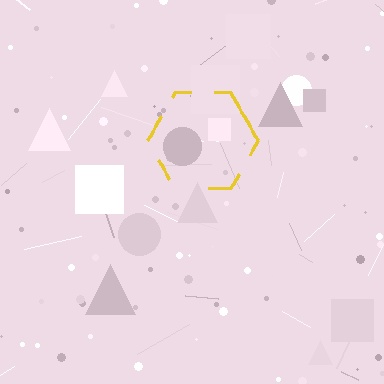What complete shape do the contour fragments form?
The contour fragments form a hexagon.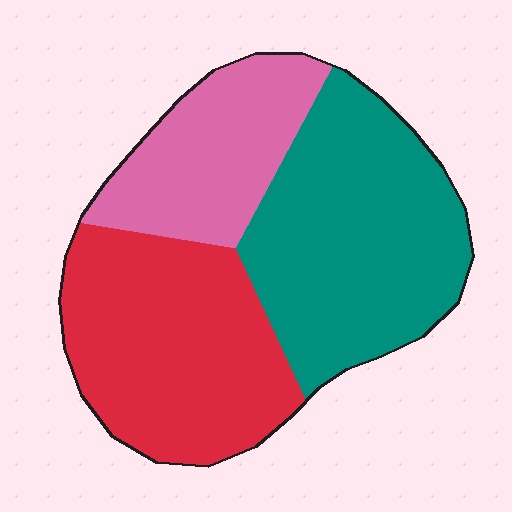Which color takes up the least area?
Pink, at roughly 25%.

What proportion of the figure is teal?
Teal covers 41% of the figure.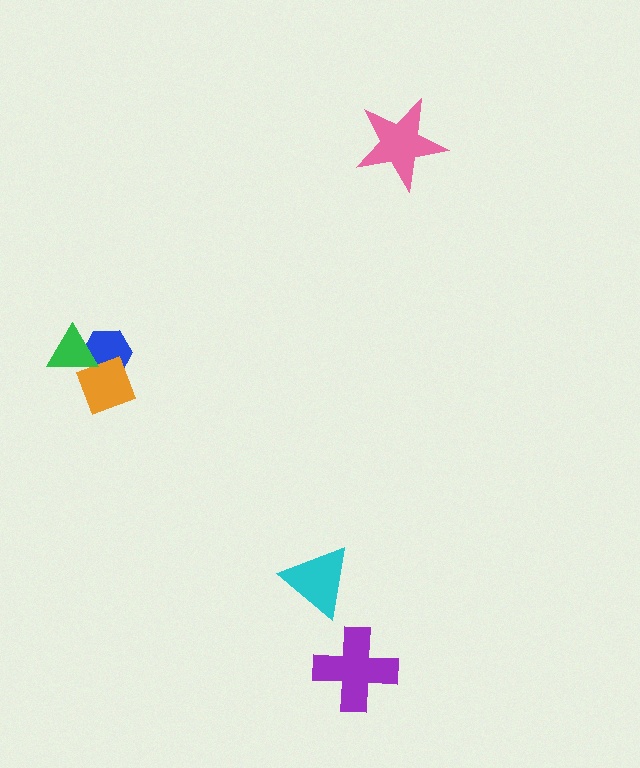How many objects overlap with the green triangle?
2 objects overlap with the green triangle.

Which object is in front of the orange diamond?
The green triangle is in front of the orange diamond.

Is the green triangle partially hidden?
No, no other shape covers it.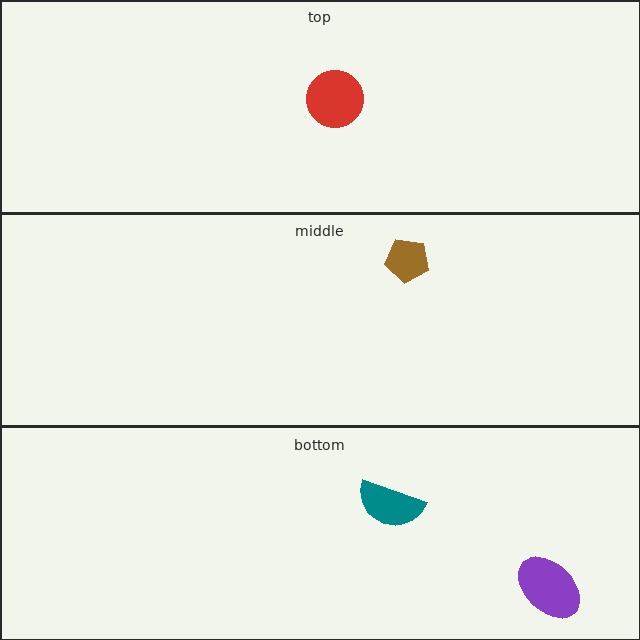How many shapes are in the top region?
1.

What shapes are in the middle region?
The brown pentagon.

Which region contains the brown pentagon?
The middle region.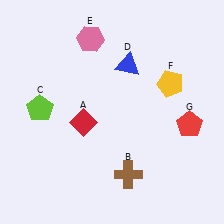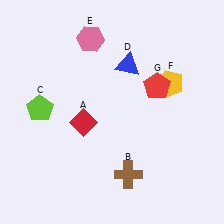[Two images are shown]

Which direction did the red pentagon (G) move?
The red pentagon (G) moved up.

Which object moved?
The red pentagon (G) moved up.